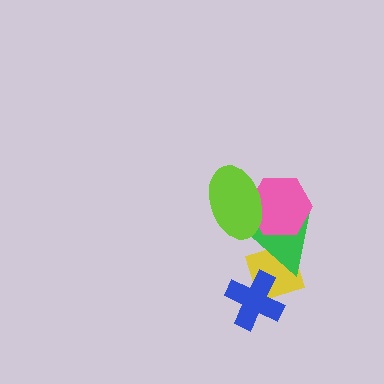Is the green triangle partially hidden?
Yes, it is partially covered by another shape.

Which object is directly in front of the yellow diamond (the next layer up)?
The blue cross is directly in front of the yellow diamond.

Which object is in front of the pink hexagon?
The lime ellipse is in front of the pink hexagon.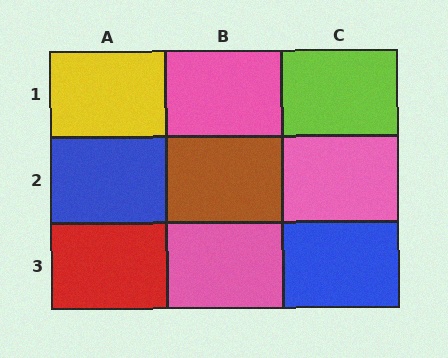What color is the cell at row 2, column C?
Pink.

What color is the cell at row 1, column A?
Yellow.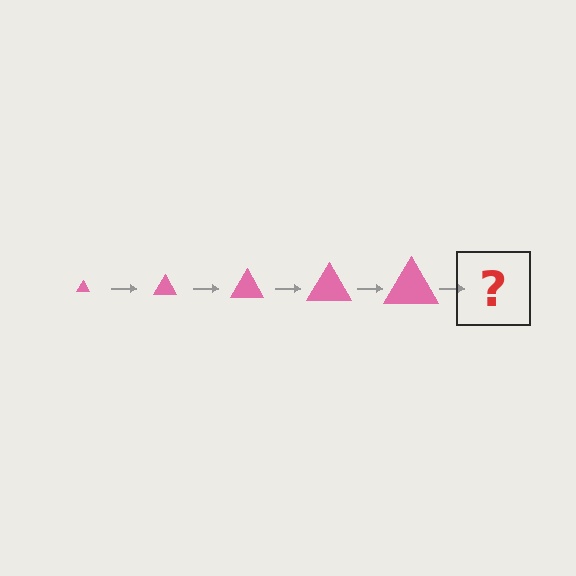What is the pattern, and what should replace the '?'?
The pattern is that the triangle gets progressively larger each step. The '?' should be a pink triangle, larger than the previous one.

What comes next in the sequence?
The next element should be a pink triangle, larger than the previous one.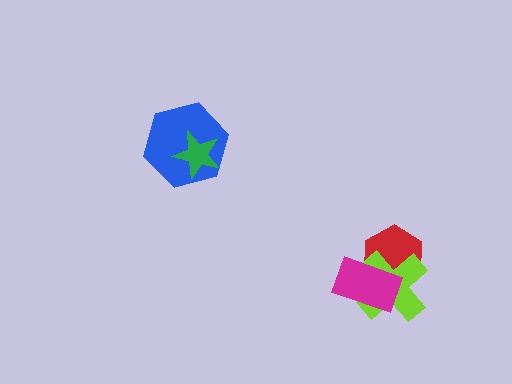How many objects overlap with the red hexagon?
2 objects overlap with the red hexagon.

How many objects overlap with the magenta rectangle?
2 objects overlap with the magenta rectangle.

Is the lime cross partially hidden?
Yes, it is partially covered by another shape.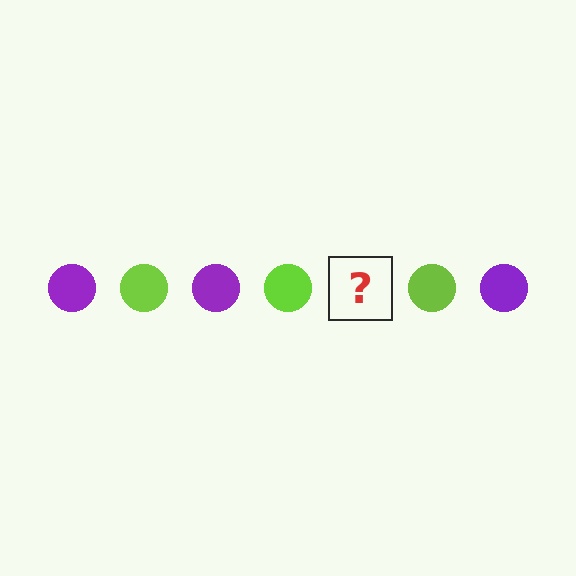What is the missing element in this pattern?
The missing element is a purple circle.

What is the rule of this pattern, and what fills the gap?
The rule is that the pattern cycles through purple, lime circles. The gap should be filled with a purple circle.